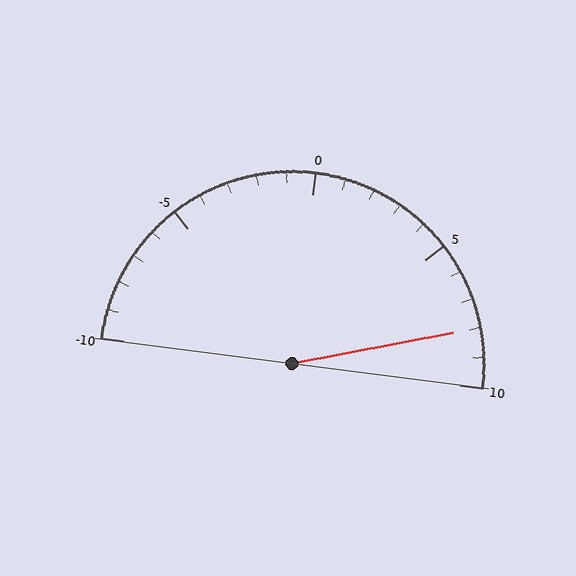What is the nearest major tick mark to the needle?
The nearest major tick mark is 10.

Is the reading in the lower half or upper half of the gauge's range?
The reading is in the upper half of the range (-10 to 10).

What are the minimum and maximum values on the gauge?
The gauge ranges from -10 to 10.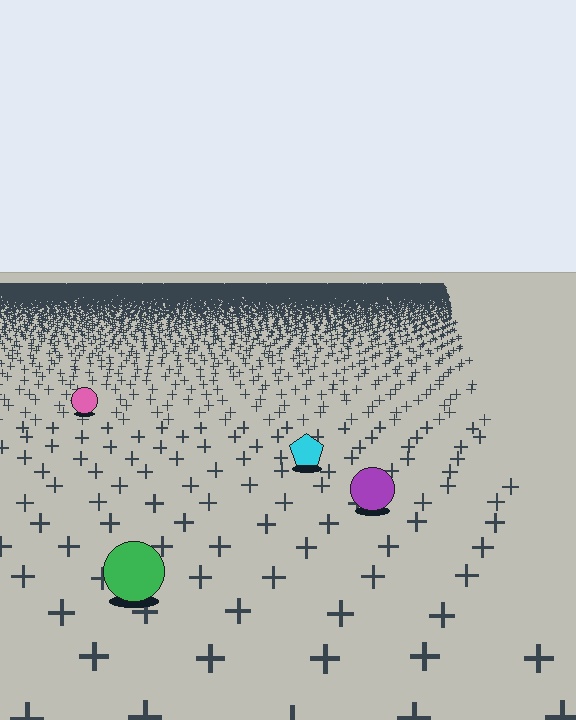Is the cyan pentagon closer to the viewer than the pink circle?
Yes. The cyan pentagon is closer — you can tell from the texture gradient: the ground texture is coarser near it.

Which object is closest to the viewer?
The green circle is closest. The texture marks near it are larger and more spread out.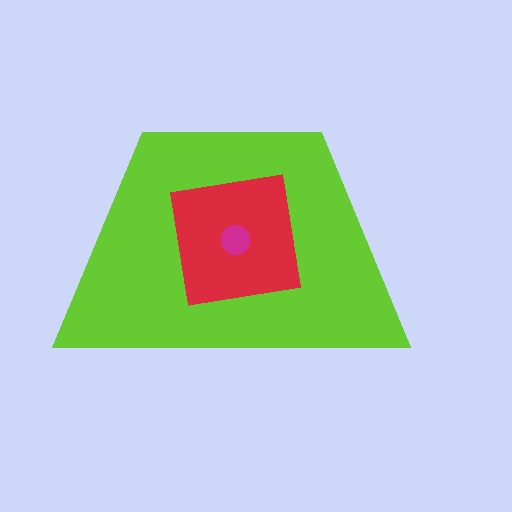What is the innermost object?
The magenta circle.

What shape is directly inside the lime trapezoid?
The red square.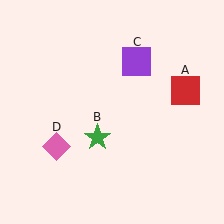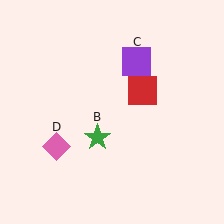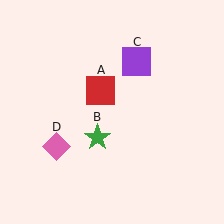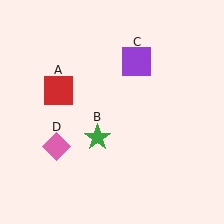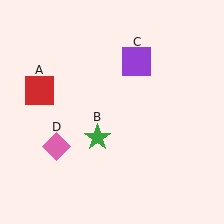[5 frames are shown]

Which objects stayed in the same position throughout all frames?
Green star (object B) and purple square (object C) and pink diamond (object D) remained stationary.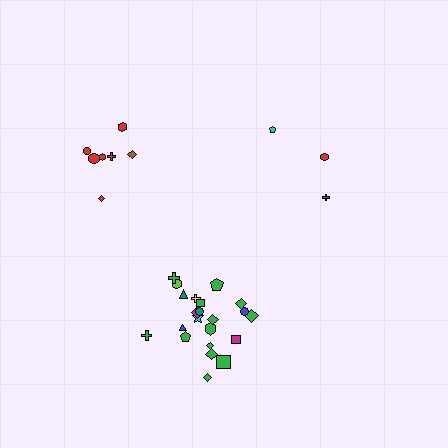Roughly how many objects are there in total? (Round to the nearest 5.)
Roughly 30 objects in total.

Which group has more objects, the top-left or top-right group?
The top-left group.